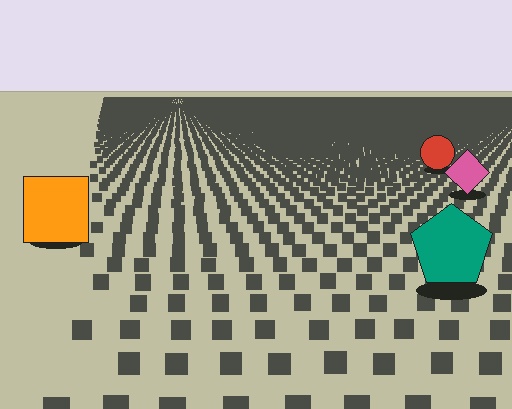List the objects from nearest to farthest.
From nearest to farthest: the teal pentagon, the orange square, the pink diamond, the red circle.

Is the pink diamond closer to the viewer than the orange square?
No. The orange square is closer — you can tell from the texture gradient: the ground texture is coarser near it.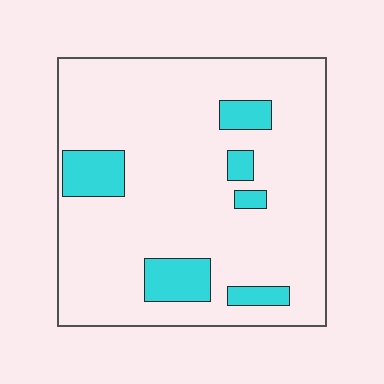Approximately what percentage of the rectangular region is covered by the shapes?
Approximately 15%.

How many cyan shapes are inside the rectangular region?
6.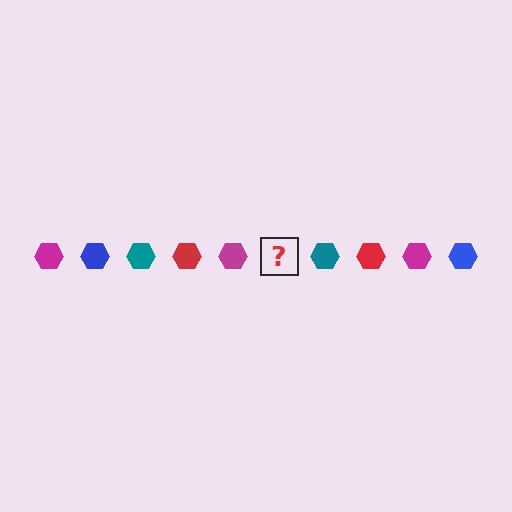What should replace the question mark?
The question mark should be replaced with a blue hexagon.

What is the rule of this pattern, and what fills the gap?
The rule is that the pattern cycles through magenta, blue, teal, red hexagons. The gap should be filled with a blue hexagon.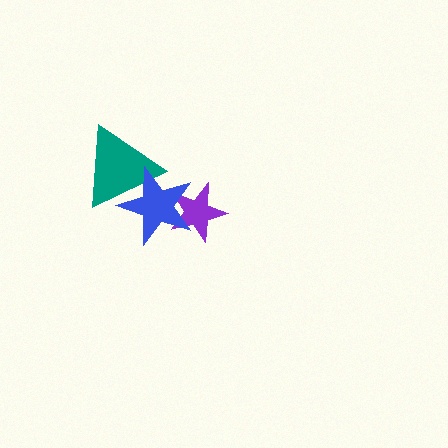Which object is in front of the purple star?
The blue star is in front of the purple star.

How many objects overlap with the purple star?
1 object overlaps with the purple star.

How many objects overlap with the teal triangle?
1 object overlaps with the teal triangle.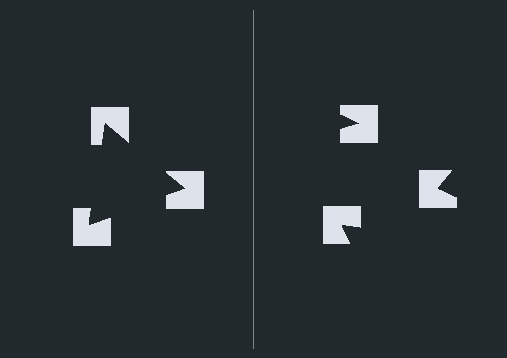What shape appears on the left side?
An illusory triangle.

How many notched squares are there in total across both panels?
6 — 3 on each side.